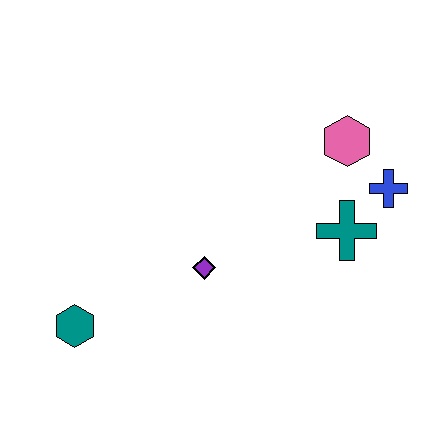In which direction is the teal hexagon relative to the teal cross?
The teal hexagon is to the left of the teal cross.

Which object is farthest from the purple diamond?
The blue cross is farthest from the purple diamond.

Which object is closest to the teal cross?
The blue cross is closest to the teal cross.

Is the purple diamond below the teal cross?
Yes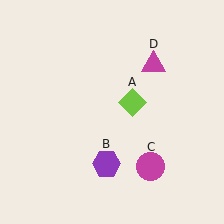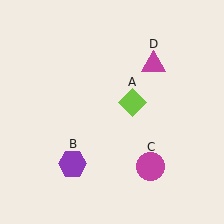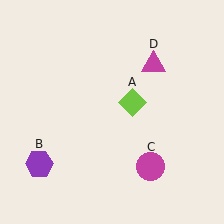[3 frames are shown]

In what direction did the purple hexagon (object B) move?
The purple hexagon (object B) moved left.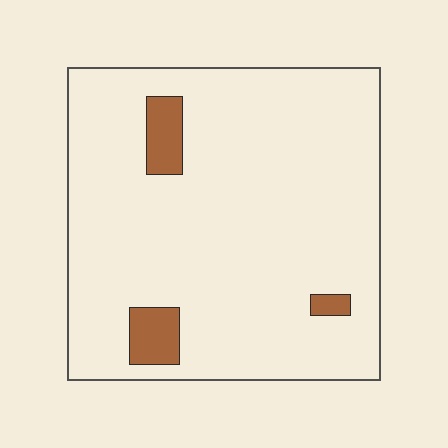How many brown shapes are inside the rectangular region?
3.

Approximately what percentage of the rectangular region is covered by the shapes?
Approximately 5%.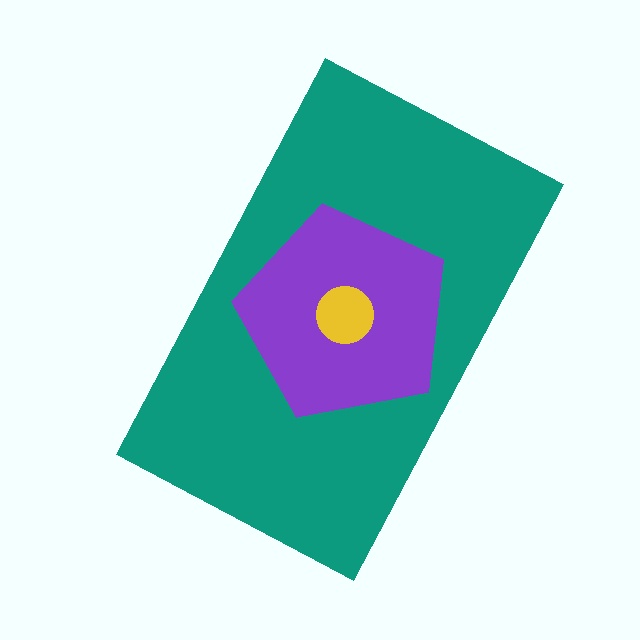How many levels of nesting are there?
3.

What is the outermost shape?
The teal rectangle.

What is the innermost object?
The yellow circle.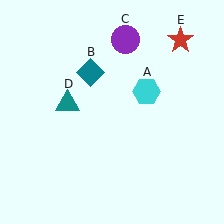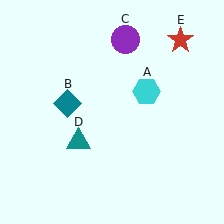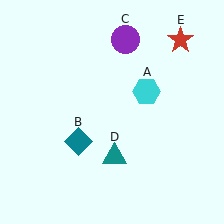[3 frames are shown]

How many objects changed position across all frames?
2 objects changed position: teal diamond (object B), teal triangle (object D).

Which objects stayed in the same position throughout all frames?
Cyan hexagon (object A) and purple circle (object C) and red star (object E) remained stationary.